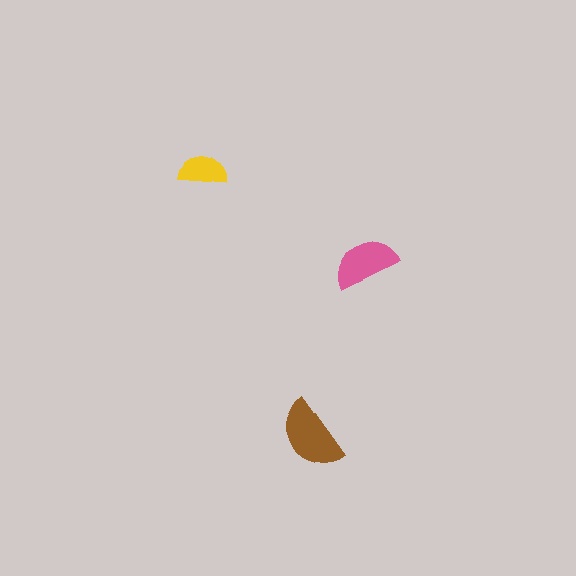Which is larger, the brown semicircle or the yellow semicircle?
The brown one.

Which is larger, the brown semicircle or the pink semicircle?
The brown one.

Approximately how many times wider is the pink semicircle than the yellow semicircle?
About 1.5 times wider.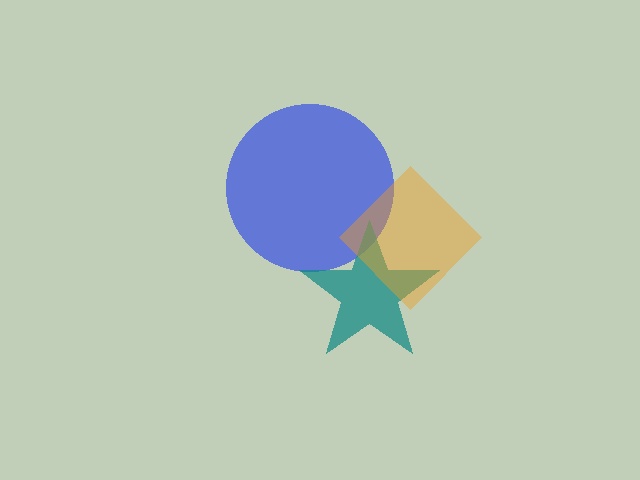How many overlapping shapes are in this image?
There are 3 overlapping shapes in the image.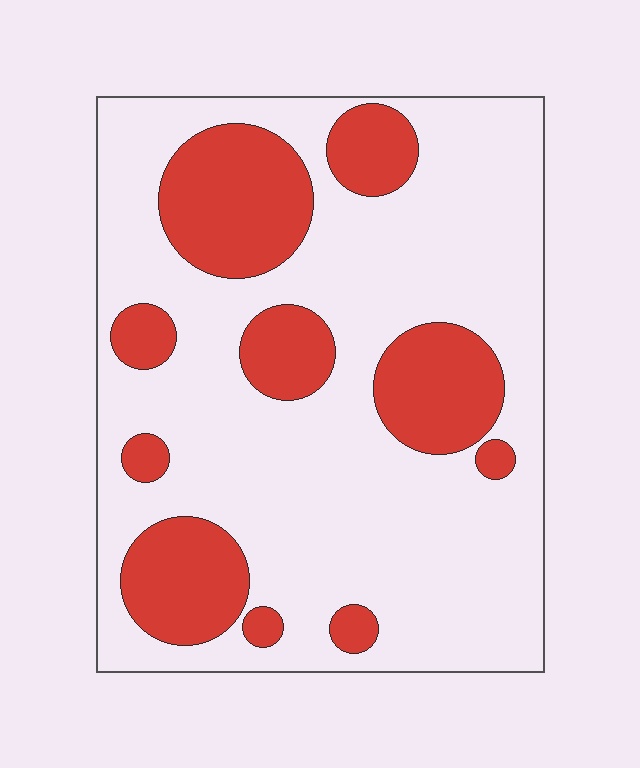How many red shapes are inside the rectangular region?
10.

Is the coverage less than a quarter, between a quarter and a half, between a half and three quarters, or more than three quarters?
Between a quarter and a half.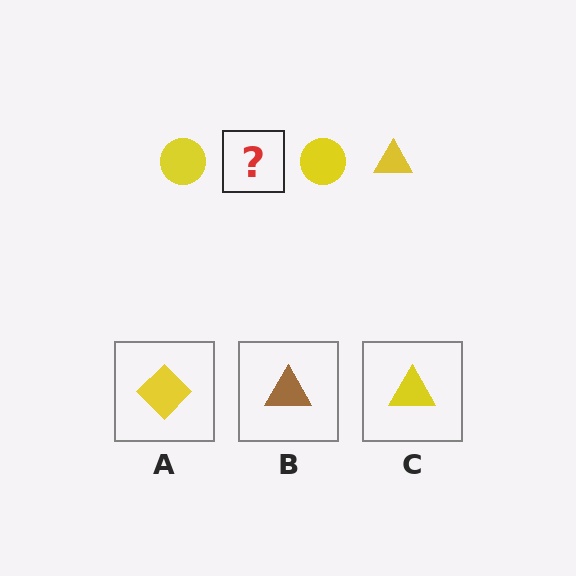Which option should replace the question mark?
Option C.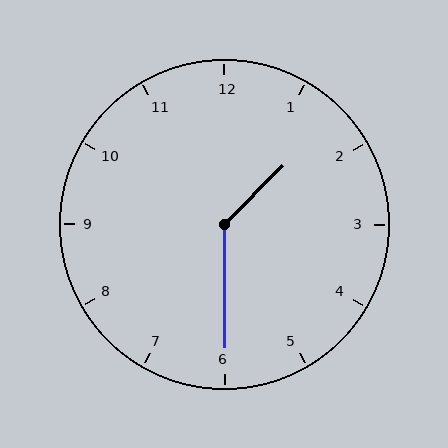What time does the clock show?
1:30.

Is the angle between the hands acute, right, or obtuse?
It is obtuse.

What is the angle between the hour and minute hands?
Approximately 135 degrees.